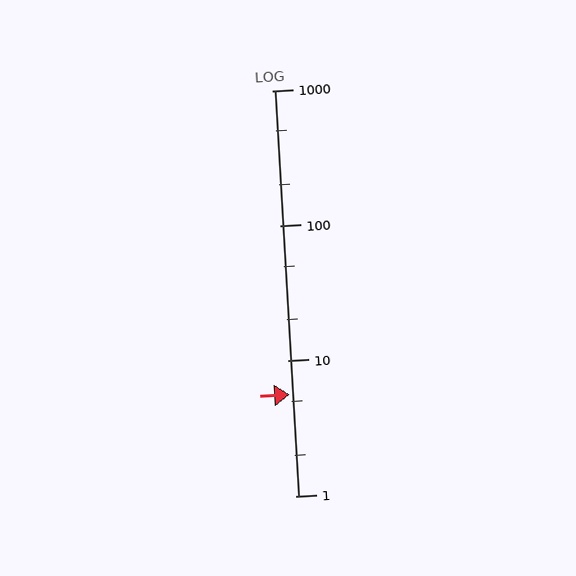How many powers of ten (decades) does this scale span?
The scale spans 3 decades, from 1 to 1000.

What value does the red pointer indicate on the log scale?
The pointer indicates approximately 5.6.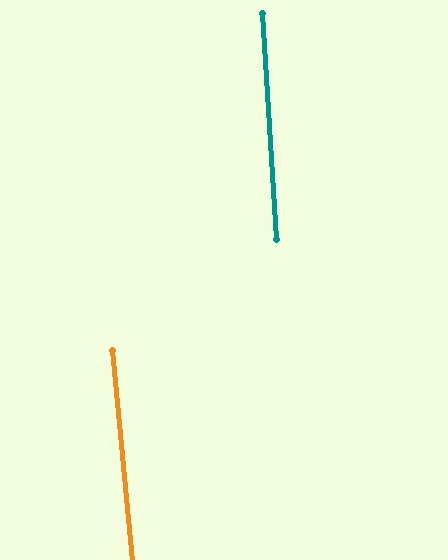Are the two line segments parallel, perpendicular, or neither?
Parallel — their directions differ by only 1.9°.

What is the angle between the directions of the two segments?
Approximately 2 degrees.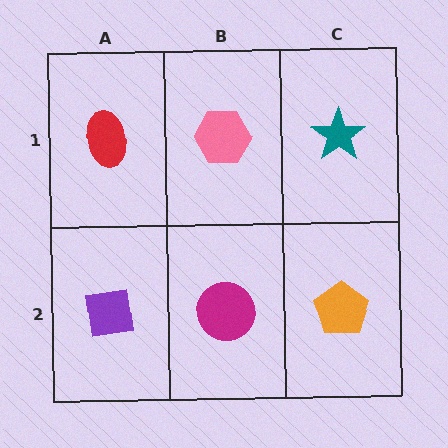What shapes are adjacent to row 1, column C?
An orange pentagon (row 2, column C), a pink hexagon (row 1, column B).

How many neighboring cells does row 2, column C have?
2.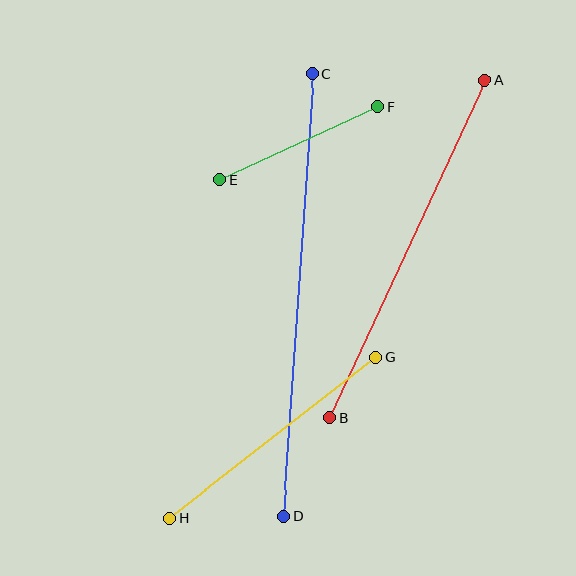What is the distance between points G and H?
The distance is approximately 262 pixels.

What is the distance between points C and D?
The distance is approximately 443 pixels.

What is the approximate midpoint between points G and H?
The midpoint is at approximately (272, 438) pixels.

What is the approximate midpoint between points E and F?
The midpoint is at approximately (298, 143) pixels.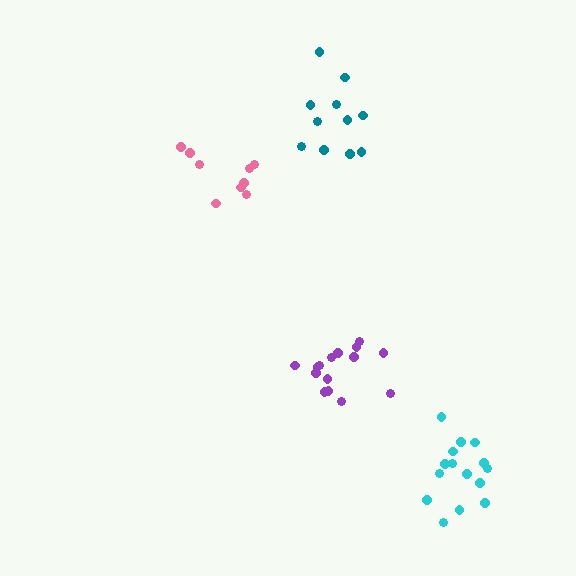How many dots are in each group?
Group 1: 15 dots, Group 2: 15 dots, Group 3: 11 dots, Group 4: 9 dots (50 total).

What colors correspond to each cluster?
The clusters are colored: cyan, purple, teal, pink.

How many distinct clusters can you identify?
There are 4 distinct clusters.